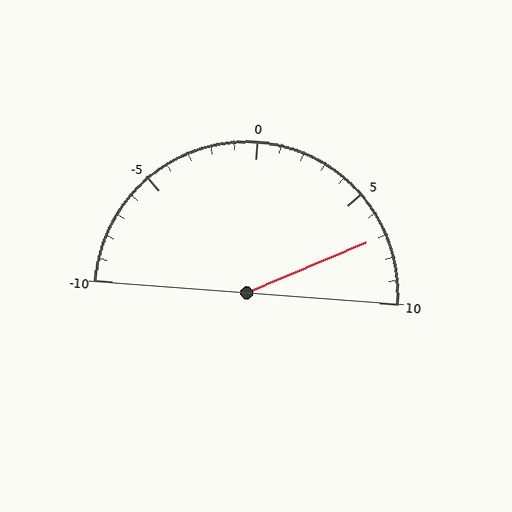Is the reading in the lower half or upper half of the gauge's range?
The reading is in the upper half of the range (-10 to 10).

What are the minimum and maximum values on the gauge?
The gauge ranges from -10 to 10.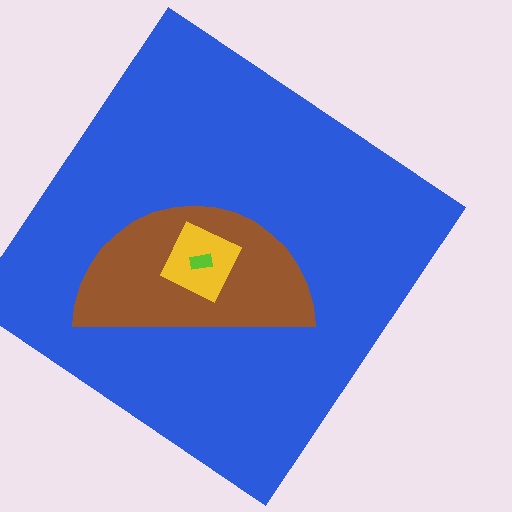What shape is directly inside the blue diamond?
The brown semicircle.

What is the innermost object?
The lime rectangle.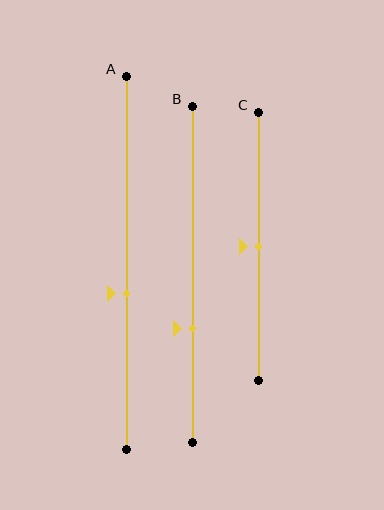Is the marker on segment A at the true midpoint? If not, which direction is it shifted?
No, the marker on segment A is shifted downward by about 8% of the segment length.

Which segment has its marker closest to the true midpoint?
Segment C has its marker closest to the true midpoint.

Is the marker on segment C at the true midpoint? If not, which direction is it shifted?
Yes, the marker on segment C is at the true midpoint.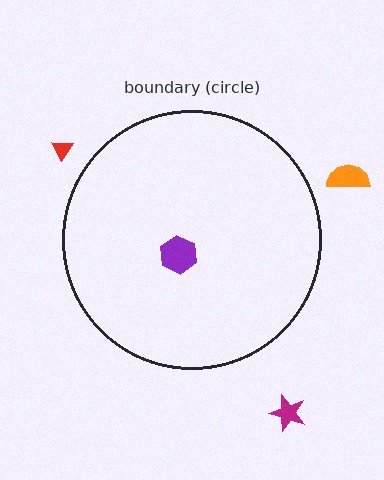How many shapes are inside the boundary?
1 inside, 3 outside.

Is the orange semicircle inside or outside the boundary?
Outside.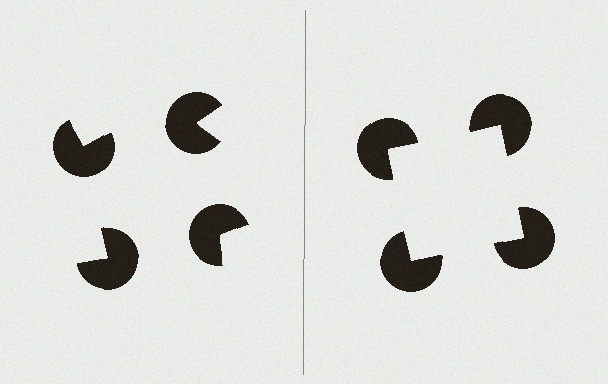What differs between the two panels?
The pac-man discs are positioned identically on both sides; only the wedge orientations differ. On the right they align to a square; on the left they are misaligned.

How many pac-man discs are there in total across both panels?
8 — 4 on each side.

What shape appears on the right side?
An illusory square.